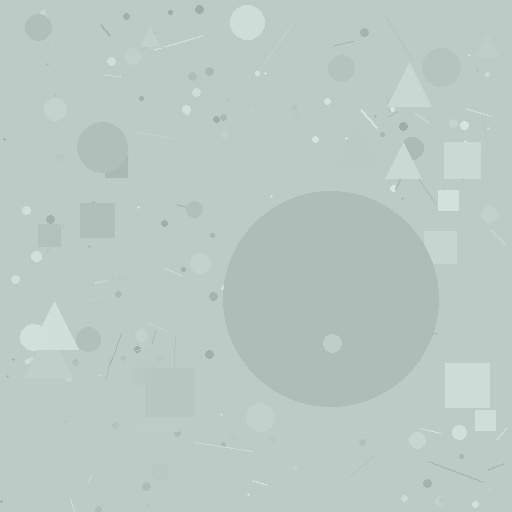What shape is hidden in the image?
A circle is hidden in the image.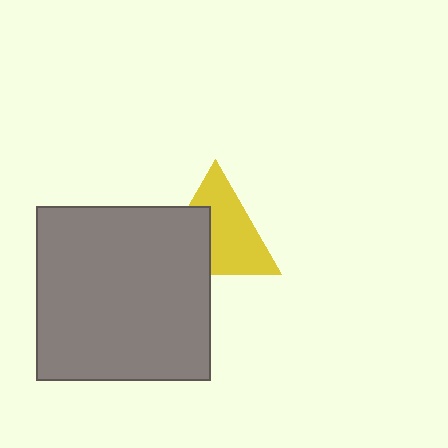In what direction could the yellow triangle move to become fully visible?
The yellow triangle could move toward the upper-right. That would shift it out from behind the gray square entirely.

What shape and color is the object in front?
The object in front is a gray square.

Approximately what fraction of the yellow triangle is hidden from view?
Roughly 38% of the yellow triangle is hidden behind the gray square.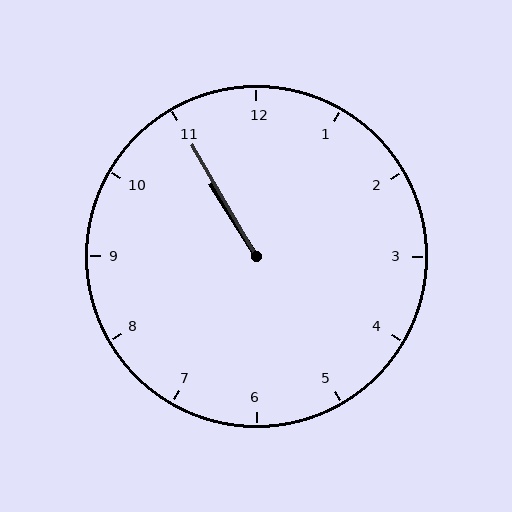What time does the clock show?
10:55.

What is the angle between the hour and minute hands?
Approximately 2 degrees.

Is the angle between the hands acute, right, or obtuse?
It is acute.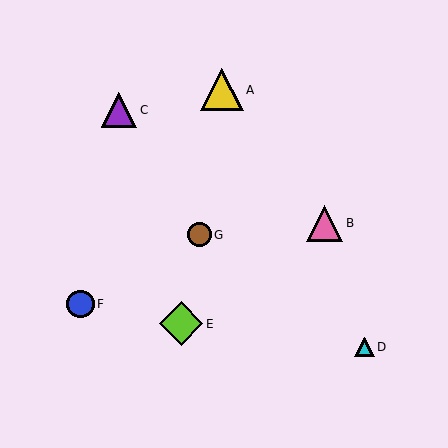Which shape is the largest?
The lime diamond (labeled E) is the largest.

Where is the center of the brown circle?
The center of the brown circle is at (200, 235).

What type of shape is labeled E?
Shape E is a lime diamond.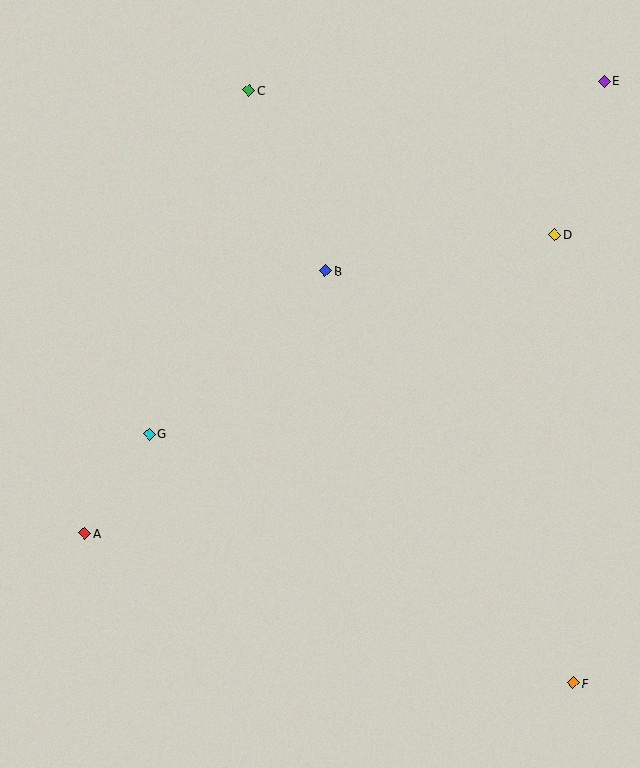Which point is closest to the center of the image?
Point B at (325, 271) is closest to the center.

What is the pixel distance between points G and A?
The distance between G and A is 119 pixels.